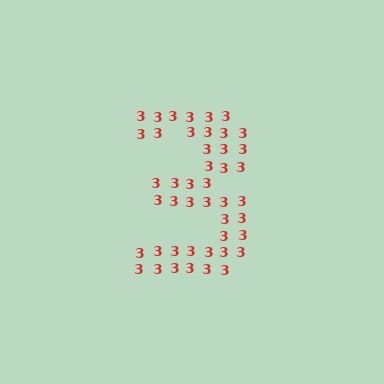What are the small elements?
The small elements are digit 3's.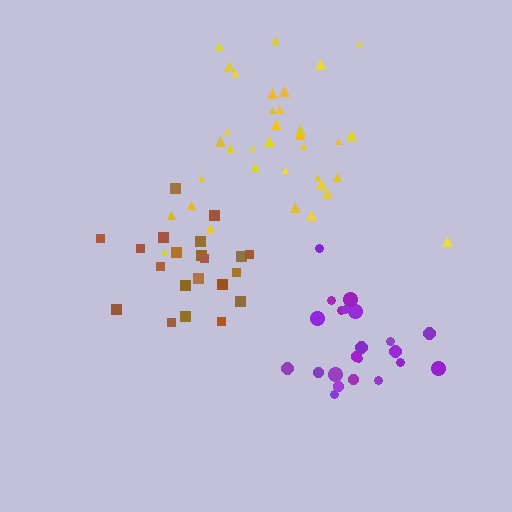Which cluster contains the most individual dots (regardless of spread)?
Yellow (35).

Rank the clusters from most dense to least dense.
purple, brown, yellow.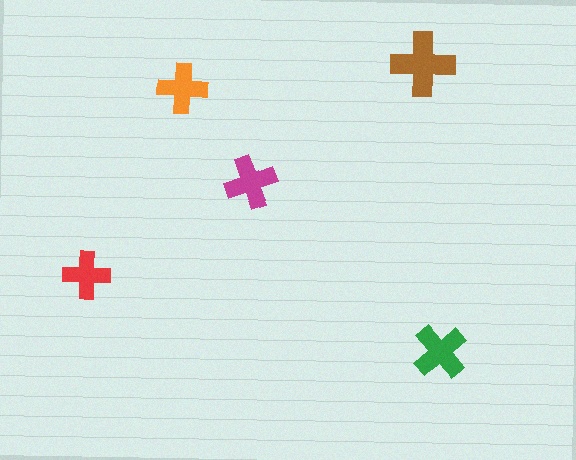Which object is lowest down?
The green cross is bottommost.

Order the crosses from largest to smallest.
the brown one, the green one, the magenta one, the orange one, the red one.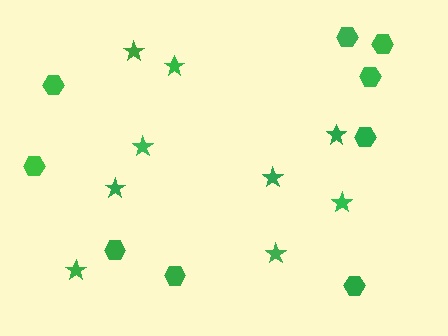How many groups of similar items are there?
There are 2 groups: one group of stars (9) and one group of hexagons (9).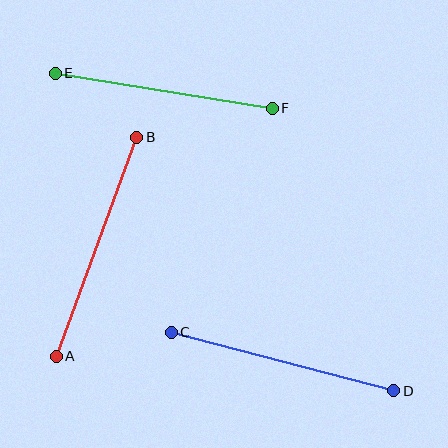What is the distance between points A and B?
The distance is approximately 234 pixels.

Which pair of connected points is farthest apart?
Points A and B are farthest apart.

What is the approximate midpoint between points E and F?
The midpoint is at approximately (164, 91) pixels.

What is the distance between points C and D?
The distance is approximately 230 pixels.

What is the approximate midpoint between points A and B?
The midpoint is at approximately (97, 247) pixels.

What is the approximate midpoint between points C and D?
The midpoint is at approximately (282, 362) pixels.